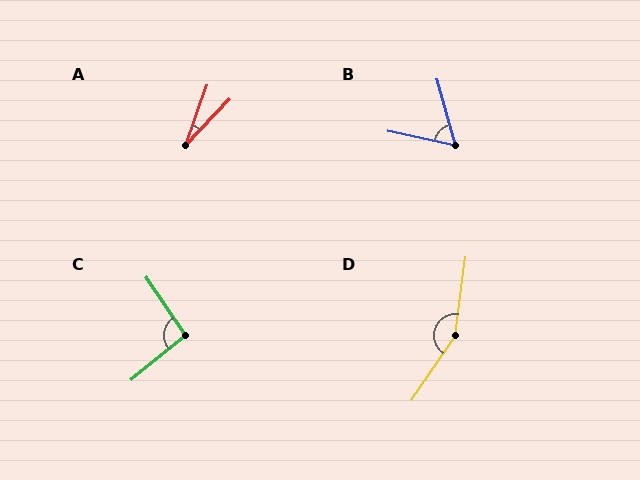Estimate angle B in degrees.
Approximately 62 degrees.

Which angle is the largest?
D, at approximately 153 degrees.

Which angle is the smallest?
A, at approximately 24 degrees.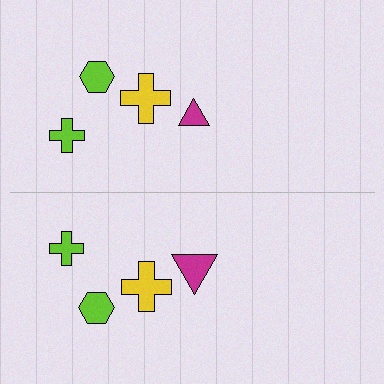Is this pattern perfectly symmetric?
No, the pattern is not perfectly symmetric. The magenta triangle on the bottom side has a different size than its mirror counterpart.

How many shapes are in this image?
There are 8 shapes in this image.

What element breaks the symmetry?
The magenta triangle on the bottom side has a different size than its mirror counterpart.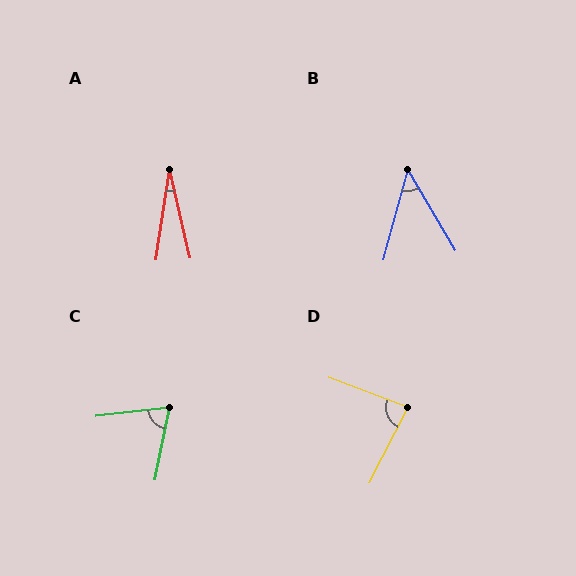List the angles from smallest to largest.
A (22°), B (46°), C (72°), D (84°).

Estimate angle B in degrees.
Approximately 46 degrees.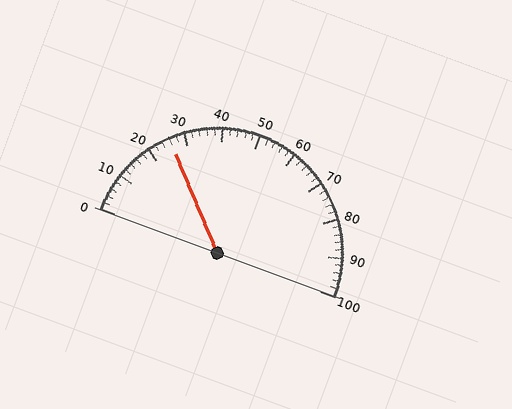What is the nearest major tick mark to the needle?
The nearest major tick mark is 30.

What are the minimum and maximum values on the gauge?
The gauge ranges from 0 to 100.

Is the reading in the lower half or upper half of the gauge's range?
The reading is in the lower half of the range (0 to 100).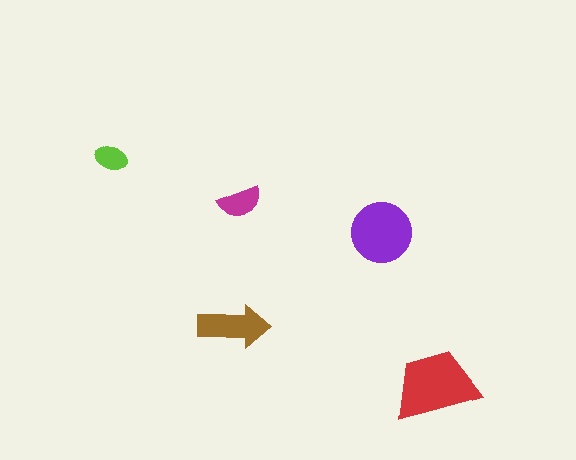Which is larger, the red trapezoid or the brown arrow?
The red trapezoid.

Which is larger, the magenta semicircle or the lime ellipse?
The magenta semicircle.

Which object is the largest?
The red trapezoid.